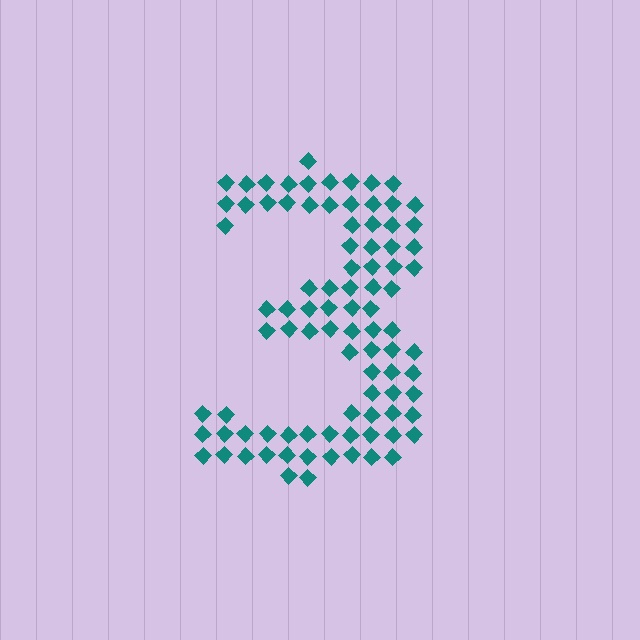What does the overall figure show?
The overall figure shows the digit 3.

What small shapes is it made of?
It is made of small diamonds.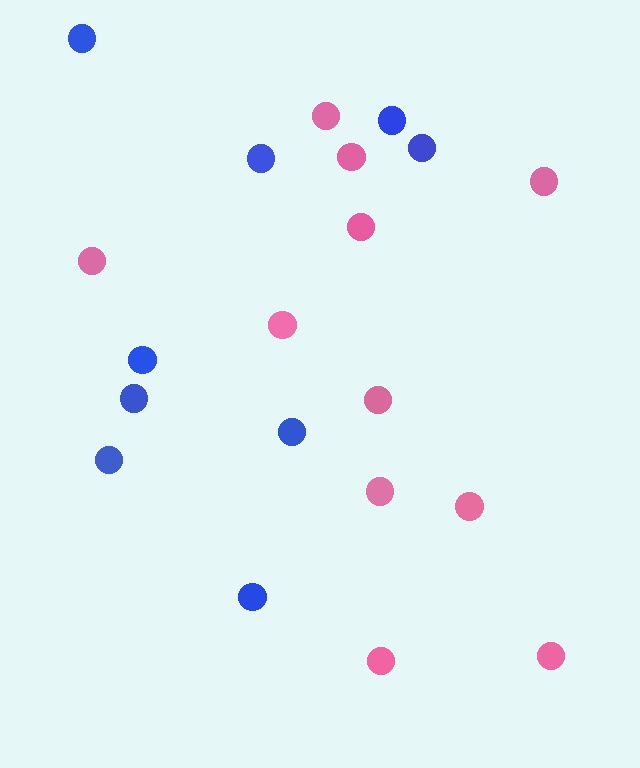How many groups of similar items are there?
There are 2 groups: one group of pink circles (11) and one group of blue circles (9).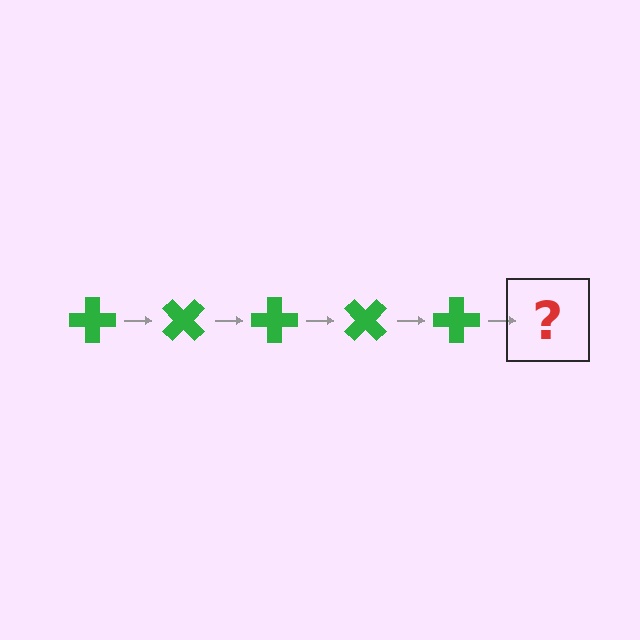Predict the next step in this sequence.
The next step is a green cross rotated 225 degrees.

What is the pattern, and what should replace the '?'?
The pattern is that the cross rotates 45 degrees each step. The '?' should be a green cross rotated 225 degrees.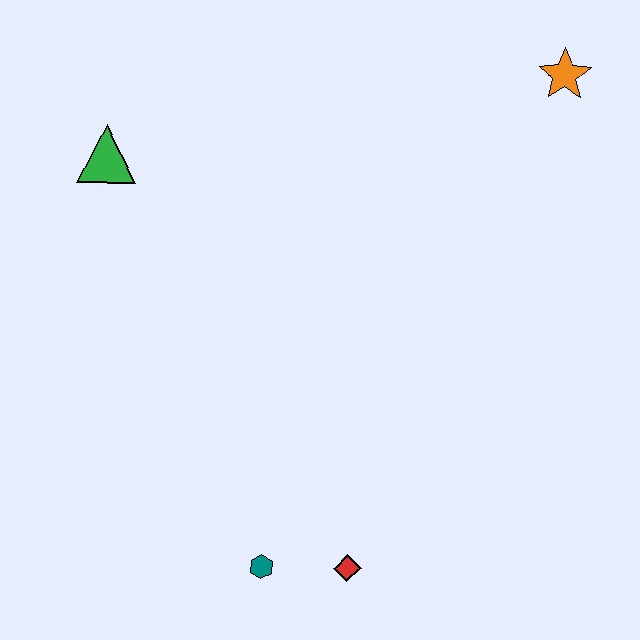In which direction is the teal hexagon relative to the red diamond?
The teal hexagon is to the left of the red diamond.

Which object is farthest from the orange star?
The teal hexagon is farthest from the orange star.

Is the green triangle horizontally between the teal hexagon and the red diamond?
No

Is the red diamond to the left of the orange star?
Yes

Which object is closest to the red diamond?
The teal hexagon is closest to the red diamond.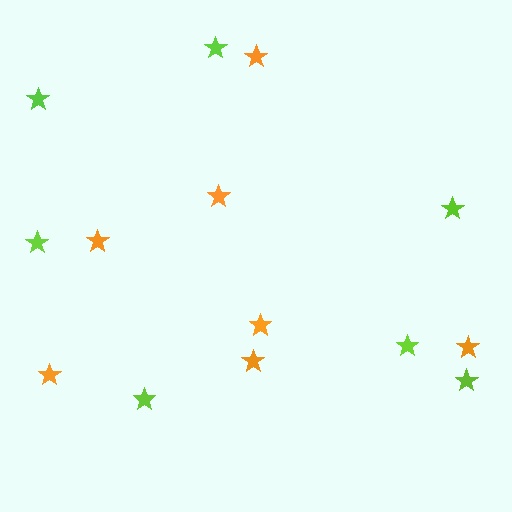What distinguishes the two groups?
There are 2 groups: one group of lime stars (7) and one group of orange stars (7).